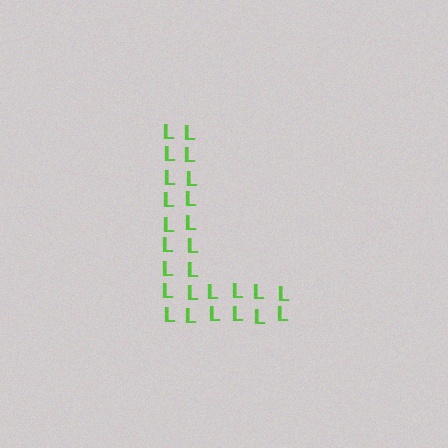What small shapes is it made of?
It is made of small letter L's.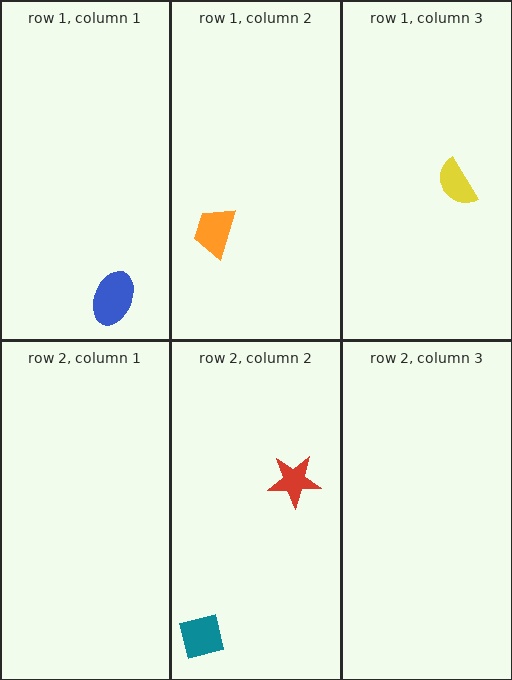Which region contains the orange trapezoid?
The row 1, column 2 region.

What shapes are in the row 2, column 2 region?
The red star, the teal square.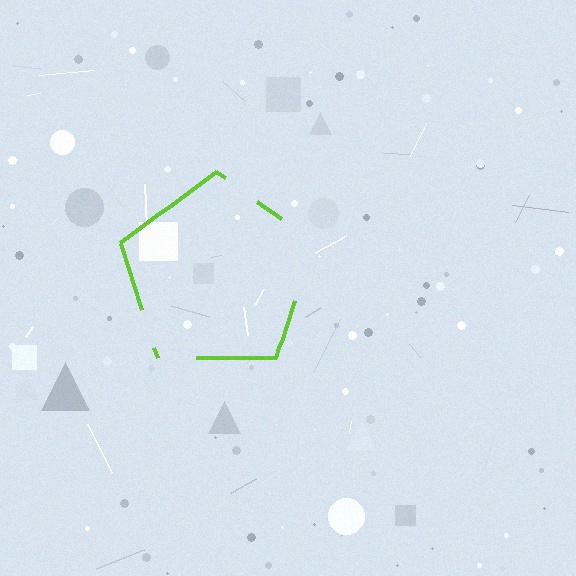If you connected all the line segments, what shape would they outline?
They would outline a pentagon.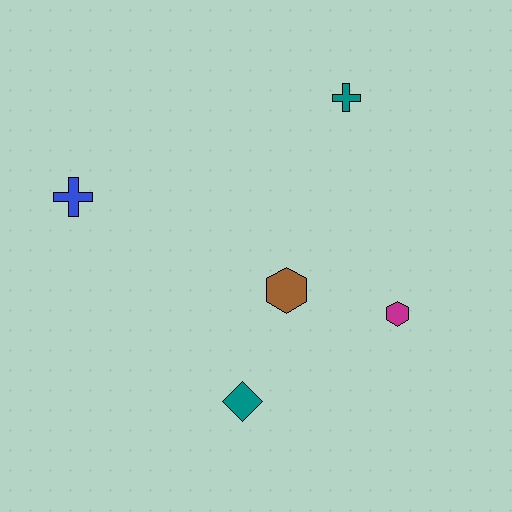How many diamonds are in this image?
There is 1 diamond.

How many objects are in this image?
There are 5 objects.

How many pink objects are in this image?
There are no pink objects.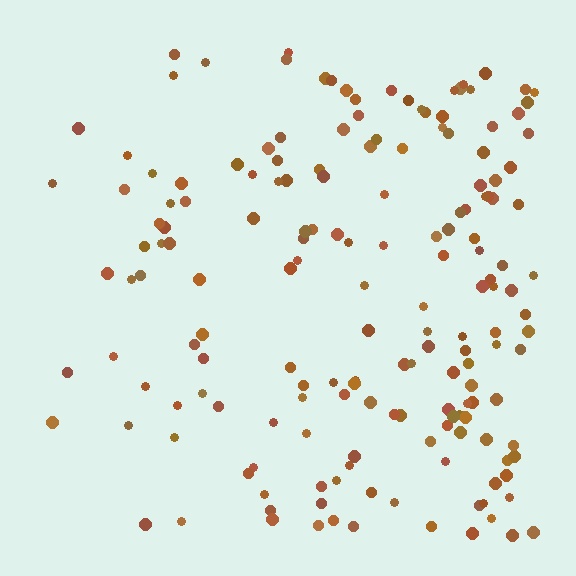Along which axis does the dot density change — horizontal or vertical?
Horizontal.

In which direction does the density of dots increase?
From left to right, with the right side densest.